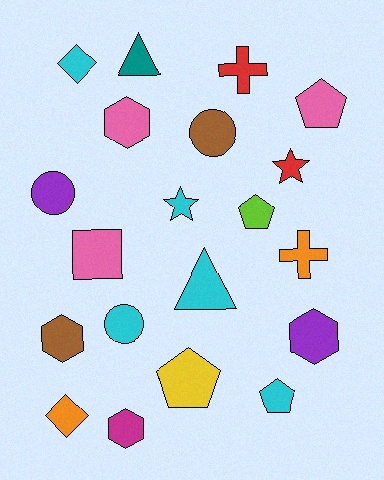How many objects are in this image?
There are 20 objects.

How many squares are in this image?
There is 1 square.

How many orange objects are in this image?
There are 2 orange objects.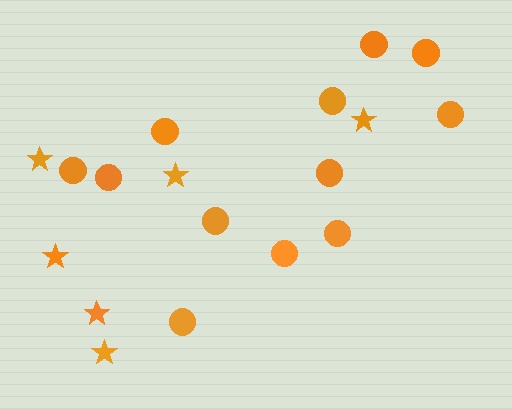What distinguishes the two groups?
There are 2 groups: one group of stars (6) and one group of circles (12).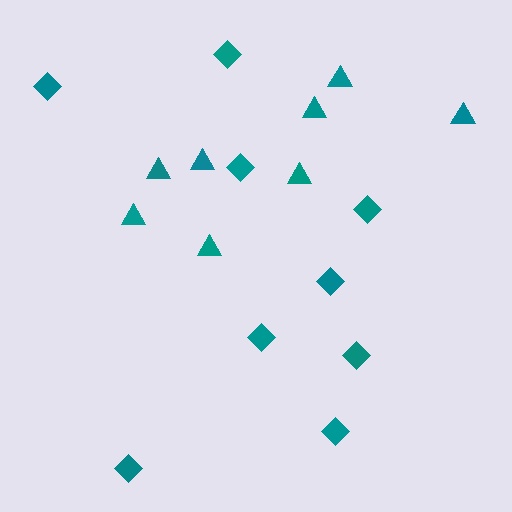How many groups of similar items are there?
There are 2 groups: one group of diamonds (9) and one group of triangles (8).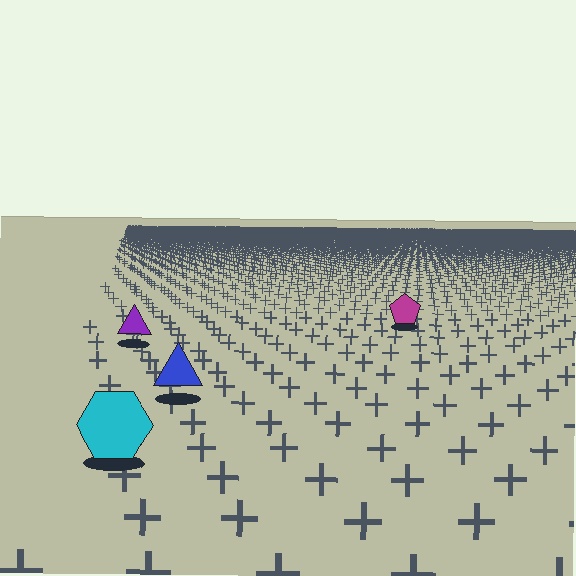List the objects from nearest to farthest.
From nearest to farthest: the cyan hexagon, the blue triangle, the purple triangle, the magenta pentagon.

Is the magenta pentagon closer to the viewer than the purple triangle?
No. The purple triangle is closer — you can tell from the texture gradient: the ground texture is coarser near it.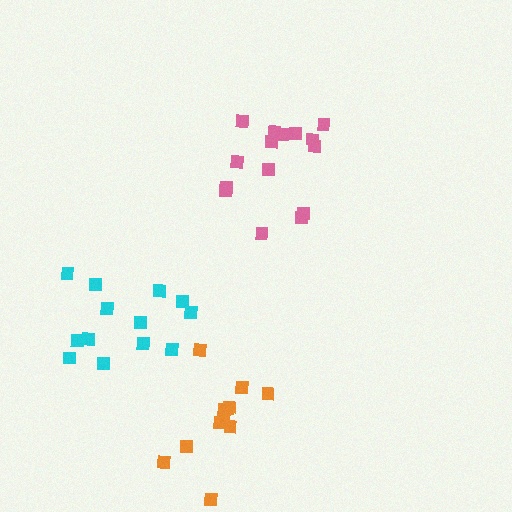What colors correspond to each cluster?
The clusters are colored: pink, orange, cyan.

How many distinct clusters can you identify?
There are 3 distinct clusters.